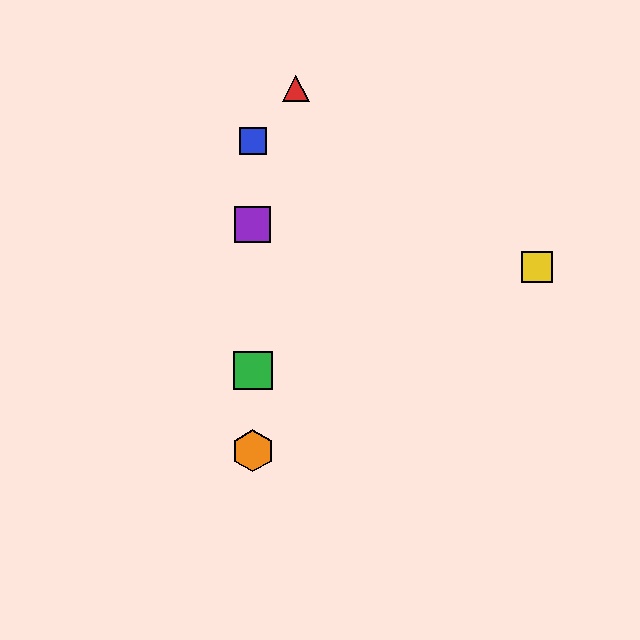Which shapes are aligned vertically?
The blue square, the green square, the purple square, the orange hexagon are aligned vertically.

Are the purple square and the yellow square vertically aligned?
No, the purple square is at x≈253 and the yellow square is at x≈537.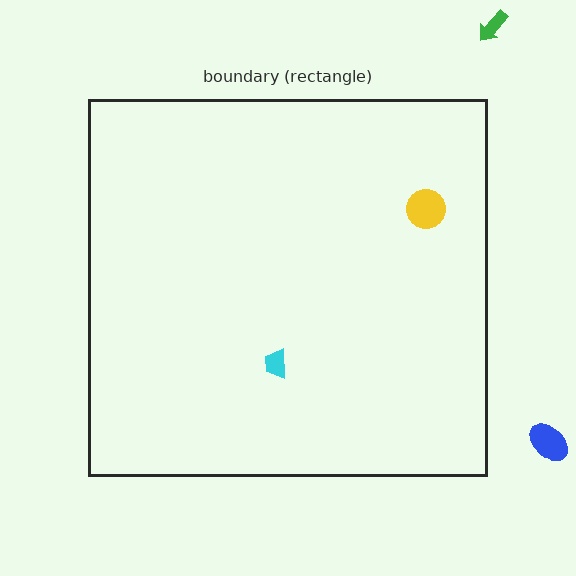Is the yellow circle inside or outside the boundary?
Inside.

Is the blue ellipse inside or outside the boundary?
Outside.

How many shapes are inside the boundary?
2 inside, 2 outside.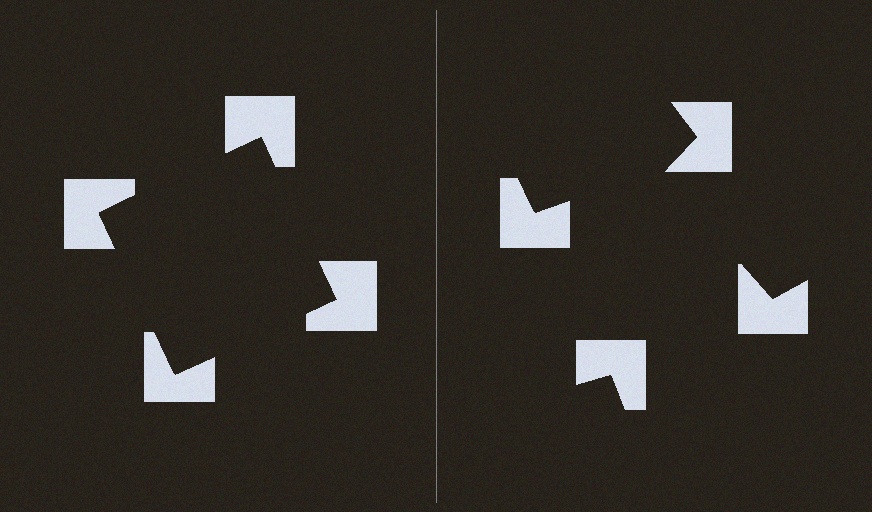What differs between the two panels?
The notched squares are positioned identically on both sides; only the wedge orientations differ. On the left they align to a square; on the right they are misaligned.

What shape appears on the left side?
An illusory square.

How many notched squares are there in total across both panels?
8 — 4 on each side.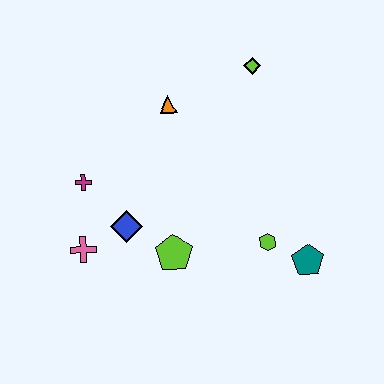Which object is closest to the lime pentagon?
The blue diamond is closest to the lime pentagon.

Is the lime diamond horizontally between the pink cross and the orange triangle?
No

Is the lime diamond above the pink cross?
Yes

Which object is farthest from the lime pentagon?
The lime diamond is farthest from the lime pentagon.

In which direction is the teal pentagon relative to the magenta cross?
The teal pentagon is to the right of the magenta cross.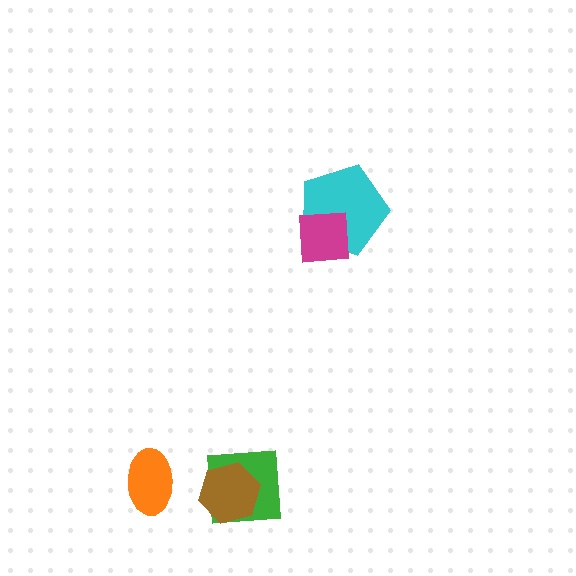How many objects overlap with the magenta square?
1 object overlaps with the magenta square.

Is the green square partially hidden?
Yes, it is partially covered by another shape.